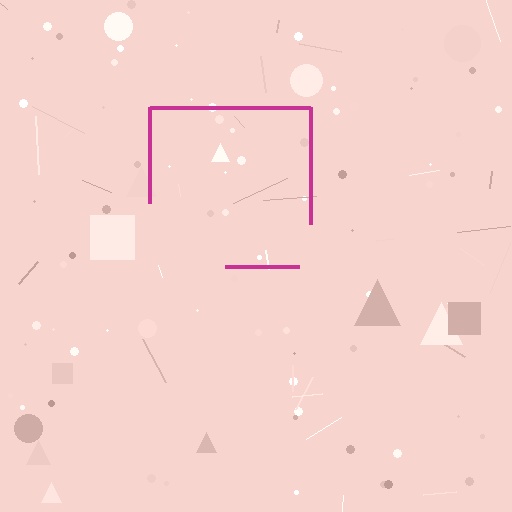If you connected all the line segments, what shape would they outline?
They would outline a square.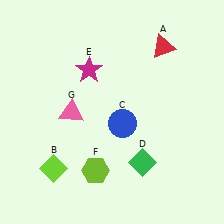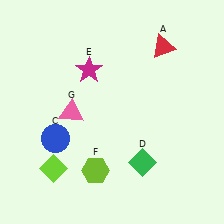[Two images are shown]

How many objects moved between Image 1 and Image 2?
1 object moved between the two images.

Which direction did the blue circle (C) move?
The blue circle (C) moved left.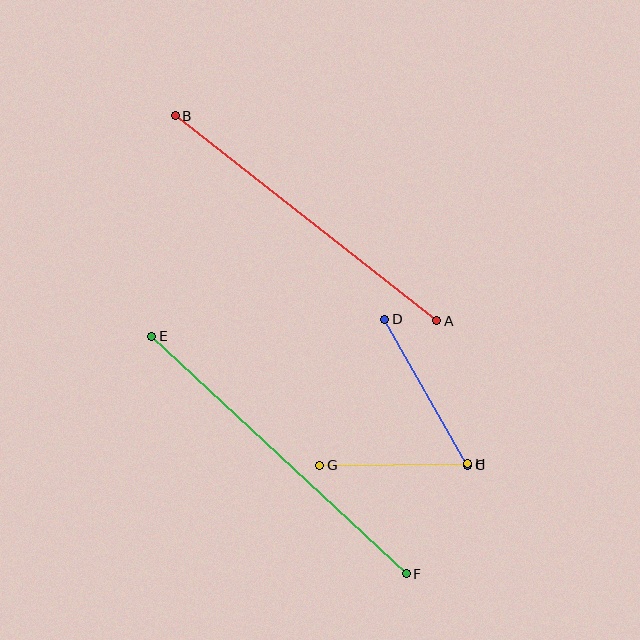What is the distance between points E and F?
The distance is approximately 348 pixels.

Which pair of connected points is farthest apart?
Points E and F are farthest apart.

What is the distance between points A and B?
The distance is approximately 333 pixels.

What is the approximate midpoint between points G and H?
The midpoint is at approximately (394, 464) pixels.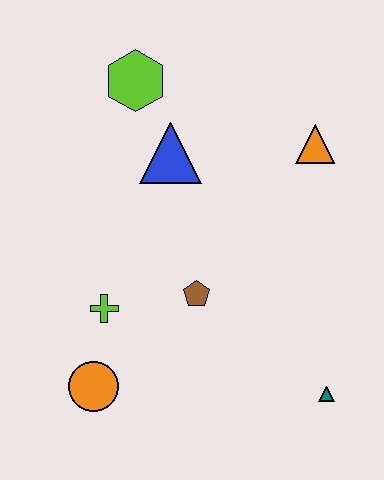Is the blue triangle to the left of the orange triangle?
Yes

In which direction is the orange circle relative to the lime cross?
The orange circle is below the lime cross.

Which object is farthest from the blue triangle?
The teal triangle is farthest from the blue triangle.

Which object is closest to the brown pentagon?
The lime cross is closest to the brown pentagon.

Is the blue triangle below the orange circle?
No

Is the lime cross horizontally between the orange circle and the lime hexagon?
Yes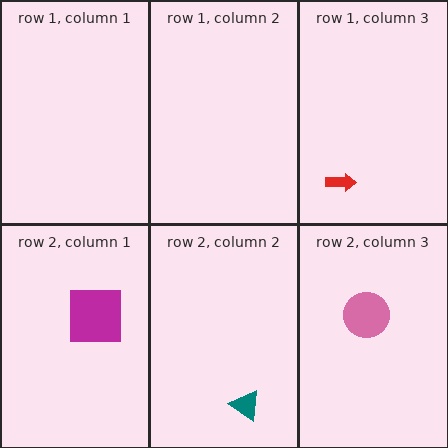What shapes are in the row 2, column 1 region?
The magenta square.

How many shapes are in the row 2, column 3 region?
1.